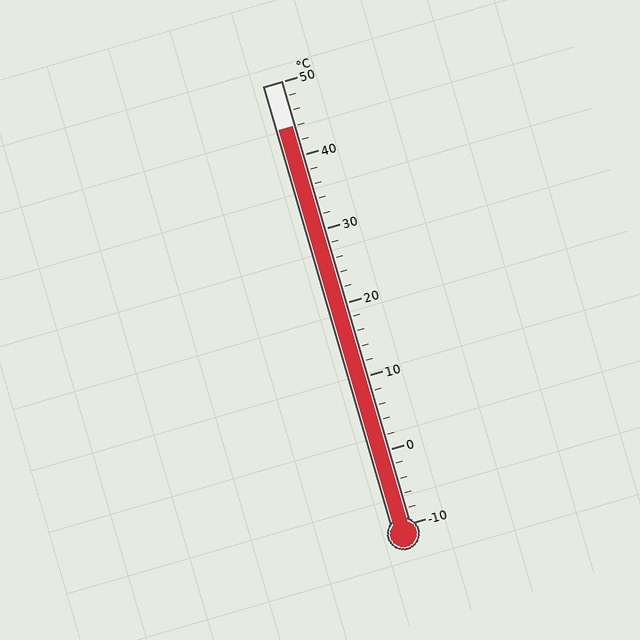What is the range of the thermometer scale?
The thermometer scale ranges from -10°C to 50°C.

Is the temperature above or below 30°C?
The temperature is above 30°C.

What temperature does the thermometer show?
The thermometer shows approximately 44°C.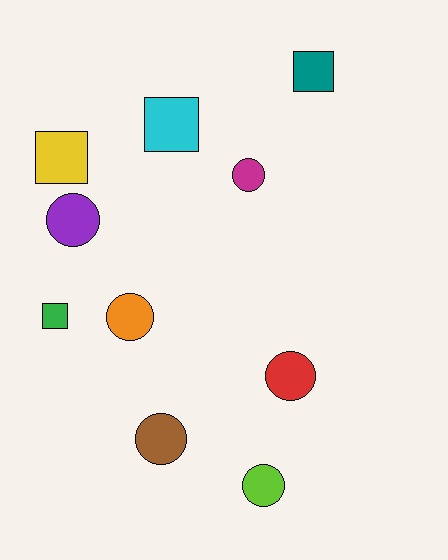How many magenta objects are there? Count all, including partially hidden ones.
There is 1 magenta object.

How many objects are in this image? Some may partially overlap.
There are 10 objects.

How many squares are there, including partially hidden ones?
There are 4 squares.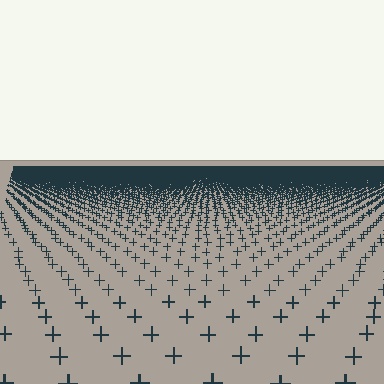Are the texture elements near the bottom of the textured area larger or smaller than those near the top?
Larger. Near the bottom, elements are closer to the viewer and appear at a bigger on-screen size.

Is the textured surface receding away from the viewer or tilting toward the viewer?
The surface is receding away from the viewer. Texture elements get smaller and denser toward the top.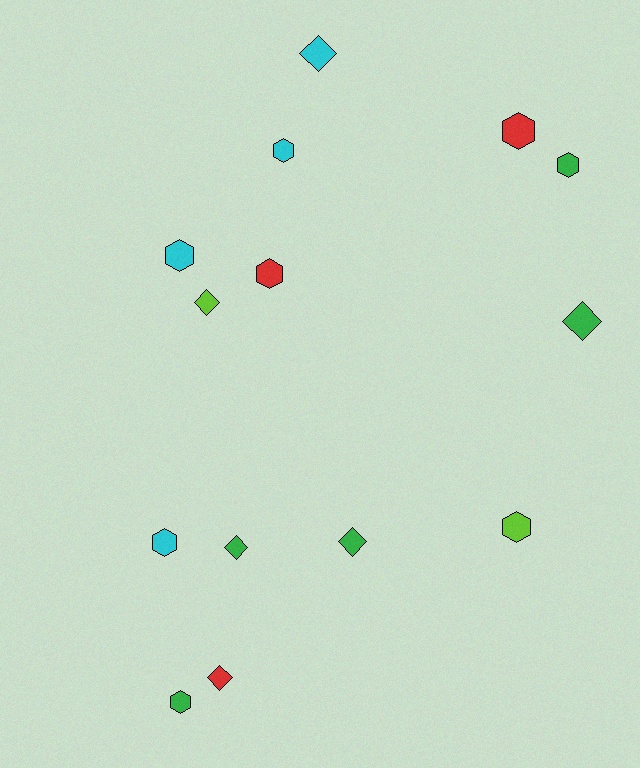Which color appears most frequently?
Green, with 5 objects.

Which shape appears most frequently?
Hexagon, with 8 objects.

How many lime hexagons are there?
There is 1 lime hexagon.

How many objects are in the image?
There are 14 objects.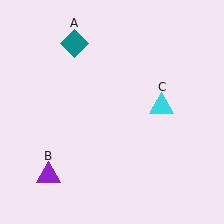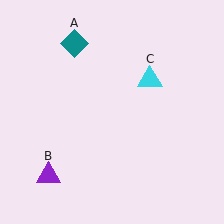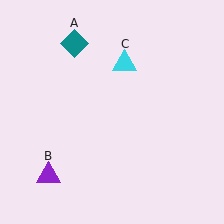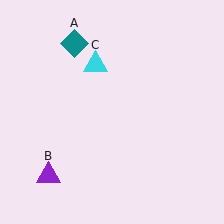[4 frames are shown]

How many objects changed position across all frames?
1 object changed position: cyan triangle (object C).